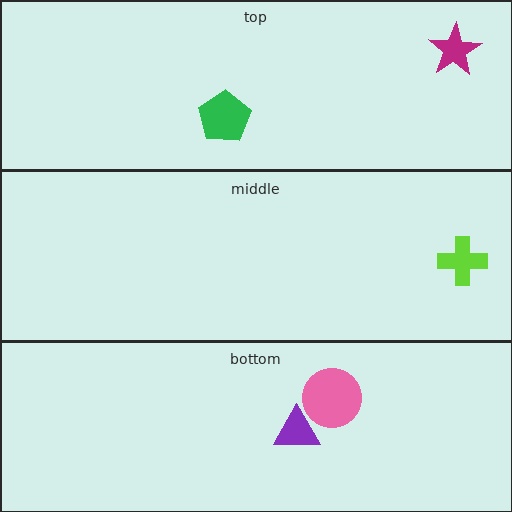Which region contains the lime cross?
The middle region.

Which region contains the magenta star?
The top region.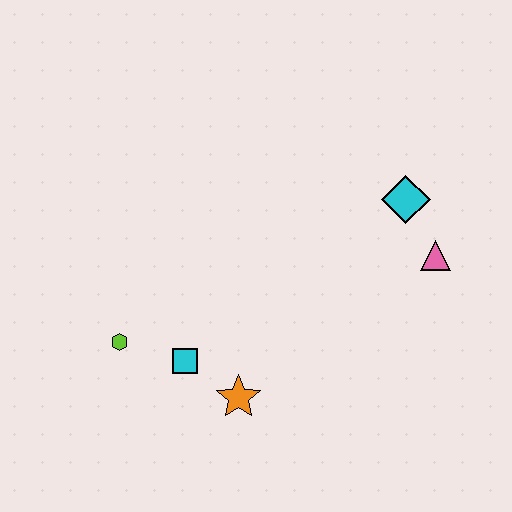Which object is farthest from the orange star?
The cyan diamond is farthest from the orange star.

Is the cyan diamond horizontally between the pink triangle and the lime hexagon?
Yes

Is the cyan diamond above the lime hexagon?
Yes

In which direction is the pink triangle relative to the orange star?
The pink triangle is to the right of the orange star.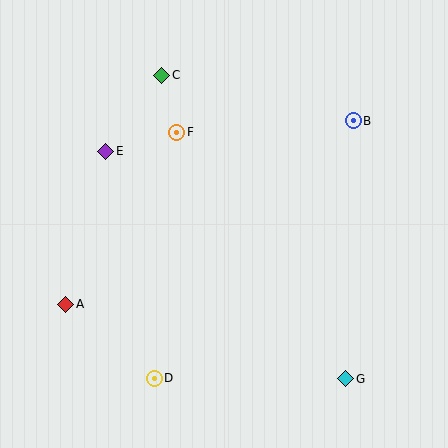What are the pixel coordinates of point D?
Point D is at (154, 378).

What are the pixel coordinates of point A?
Point A is at (66, 304).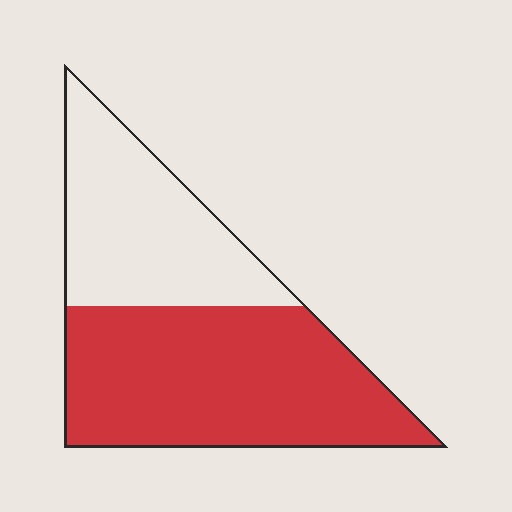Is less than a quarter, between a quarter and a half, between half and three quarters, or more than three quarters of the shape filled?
Between half and three quarters.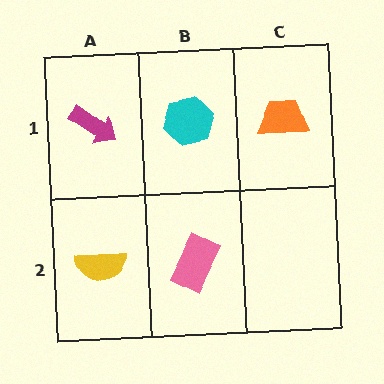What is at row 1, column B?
A cyan hexagon.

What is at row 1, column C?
An orange trapezoid.